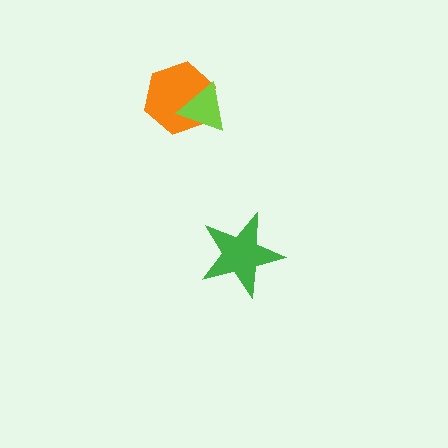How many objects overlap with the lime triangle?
1 object overlaps with the lime triangle.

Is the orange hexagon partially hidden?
Yes, it is partially covered by another shape.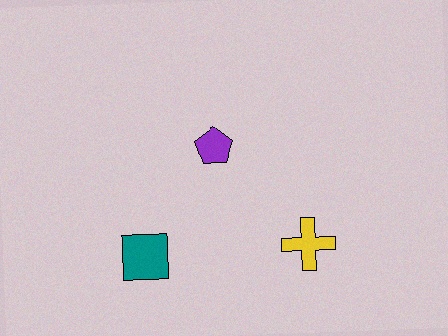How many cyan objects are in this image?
There are no cyan objects.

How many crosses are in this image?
There is 1 cross.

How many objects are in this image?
There are 3 objects.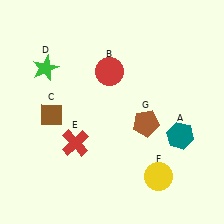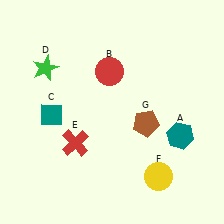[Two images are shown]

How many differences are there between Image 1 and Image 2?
There is 1 difference between the two images.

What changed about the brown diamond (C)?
In Image 1, C is brown. In Image 2, it changed to teal.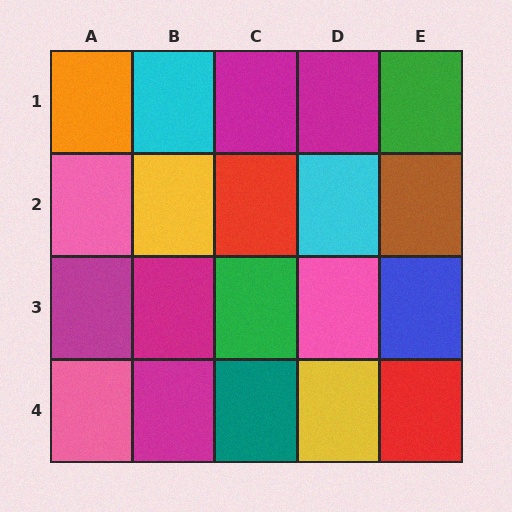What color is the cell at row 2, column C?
Red.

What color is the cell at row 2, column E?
Brown.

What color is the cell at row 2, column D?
Cyan.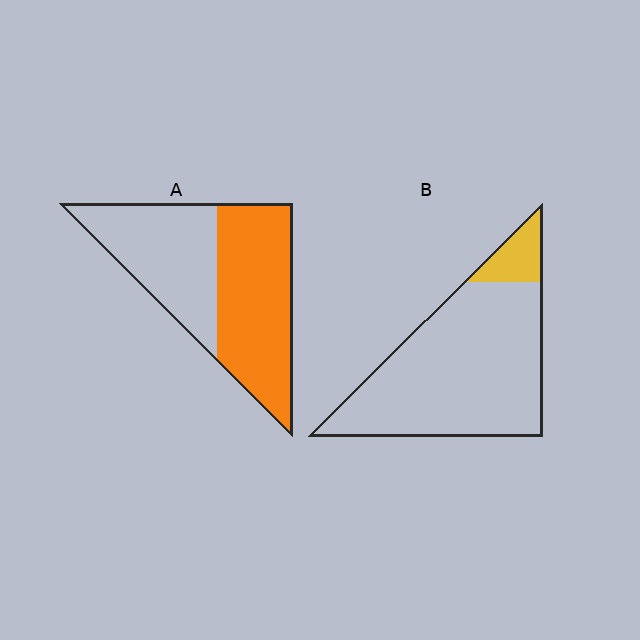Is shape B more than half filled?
No.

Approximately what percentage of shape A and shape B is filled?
A is approximately 55% and B is approximately 10%.